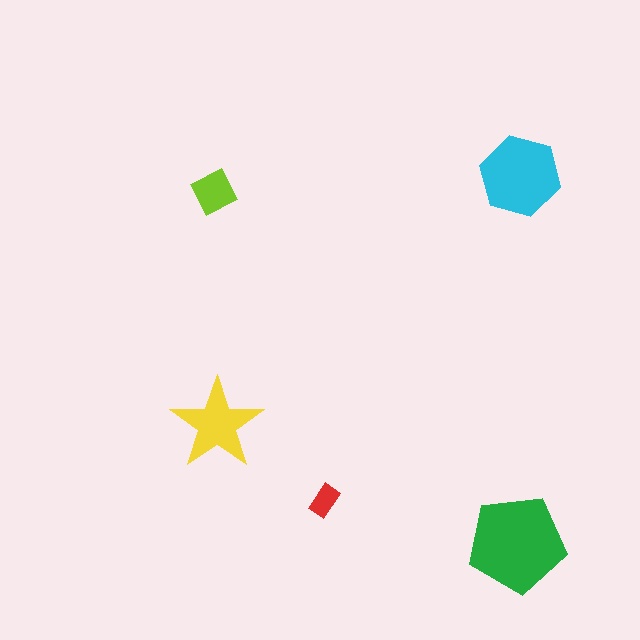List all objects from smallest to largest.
The red rectangle, the lime square, the yellow star, the cyan hexagon, the green pentagon.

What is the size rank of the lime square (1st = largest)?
4th.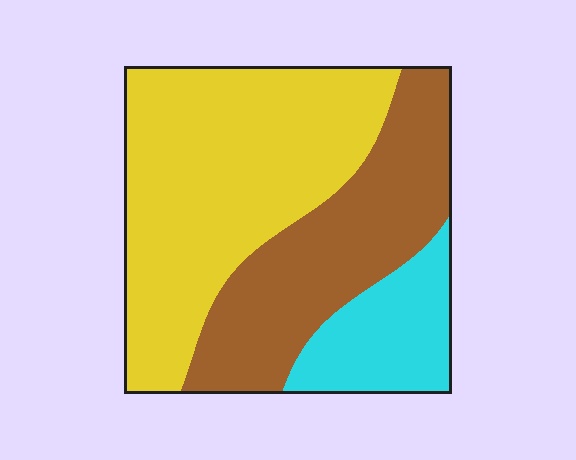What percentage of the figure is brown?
Brown takes up about one third (1/3) of the figure.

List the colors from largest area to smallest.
From largest to smallest: yellow, brown, cyan.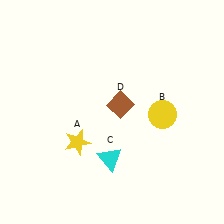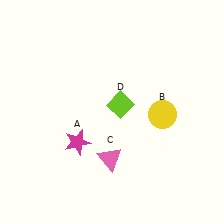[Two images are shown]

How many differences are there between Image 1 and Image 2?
There are 3 differences between the two images.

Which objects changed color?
A changed from yellow to magenta. C changed from cyan to pink. D changed from brown to lime.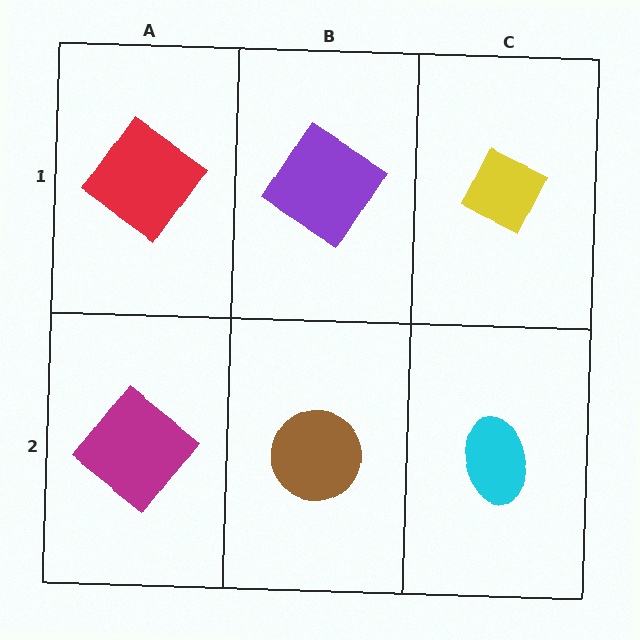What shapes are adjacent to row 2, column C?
A yellow diamond (row 1, column C), a brown circle (row 2, column B).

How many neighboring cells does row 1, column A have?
2.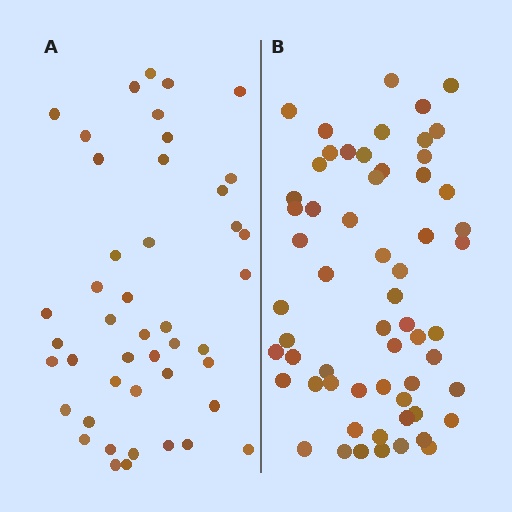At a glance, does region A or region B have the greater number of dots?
Region B (the right region) has more dots.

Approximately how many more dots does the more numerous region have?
Region B has approximately 15 more dots than region A.